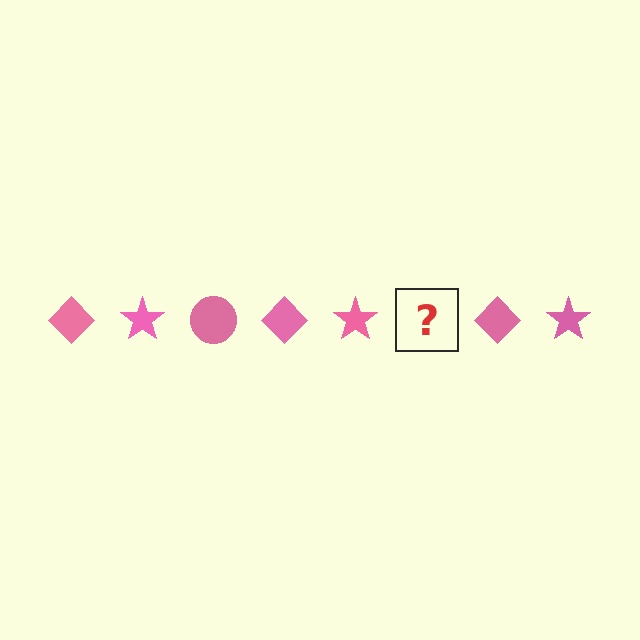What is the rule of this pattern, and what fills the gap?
The rule is that the pattern cycles through diamond, star, circle shapes in pink. The gap should be filled with a pink circle.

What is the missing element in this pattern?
The missing element is a pink circle.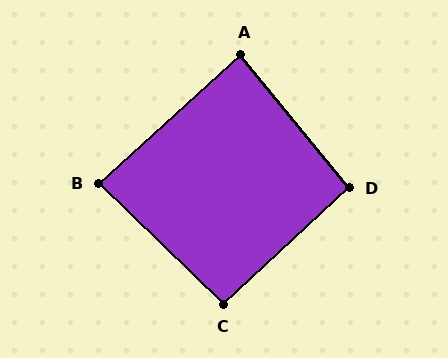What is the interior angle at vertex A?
Approximately 87 degrees (approximately right).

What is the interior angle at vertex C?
Approximately 93 degrees (approximately right).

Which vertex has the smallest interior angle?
B, at approximately 86 degrees.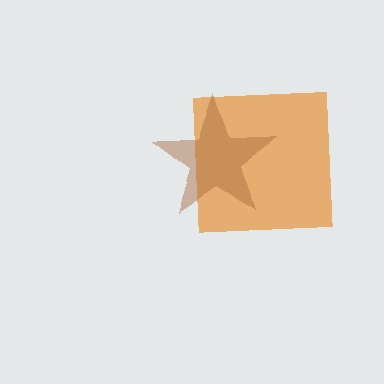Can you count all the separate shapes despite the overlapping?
Yes, there are 2 separate shapes.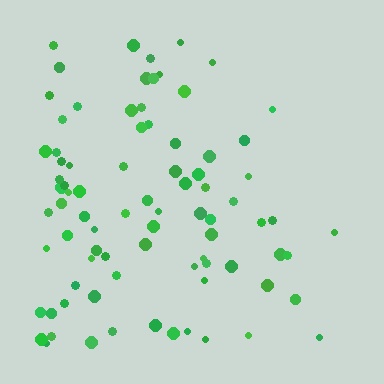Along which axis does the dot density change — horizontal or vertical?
Horizontal.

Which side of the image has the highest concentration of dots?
The left.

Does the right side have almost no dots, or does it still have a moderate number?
Still a moderate number, just noticeably fewer than the left.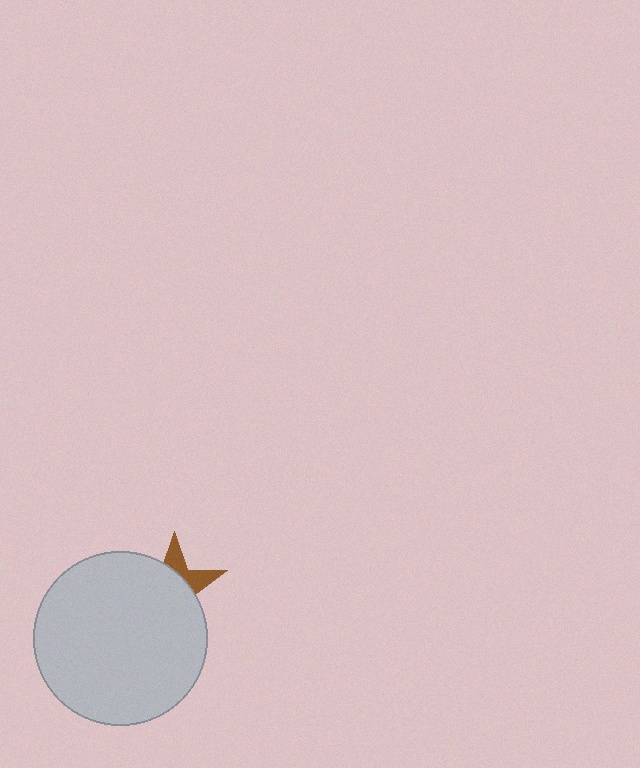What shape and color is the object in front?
The object in front is a light gray circle.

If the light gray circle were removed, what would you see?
You would see the complete brown star.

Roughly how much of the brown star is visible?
A small part of it is visible (roughly 30%).